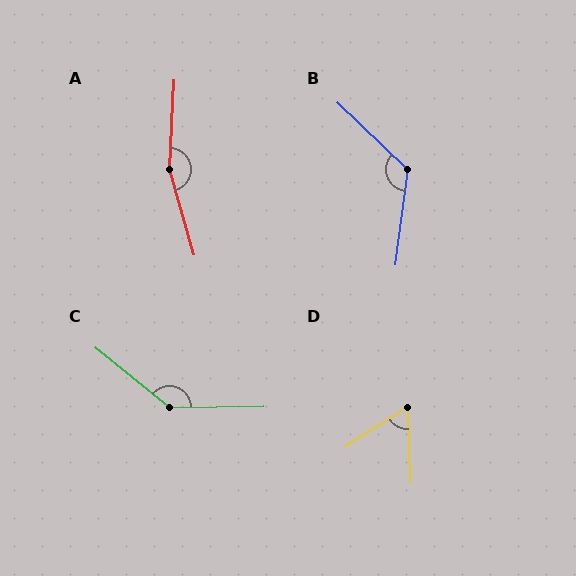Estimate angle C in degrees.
Approximately 140 degrees.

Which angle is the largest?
A, at approximately 161 degrees.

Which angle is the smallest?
D, at approximately 60 degrees.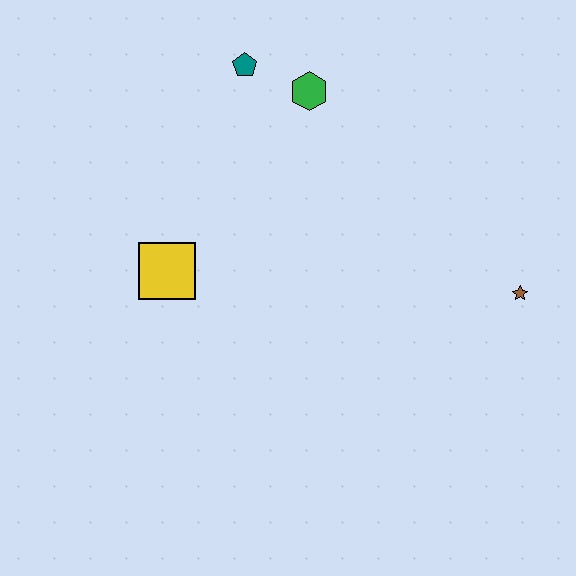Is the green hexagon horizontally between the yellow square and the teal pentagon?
No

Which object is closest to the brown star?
The green hexagon is closest to the brown star.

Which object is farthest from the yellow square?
The brown star is farthest from the yellow square.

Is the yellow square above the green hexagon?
No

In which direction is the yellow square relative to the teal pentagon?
The yellow square is below the teal pentagon.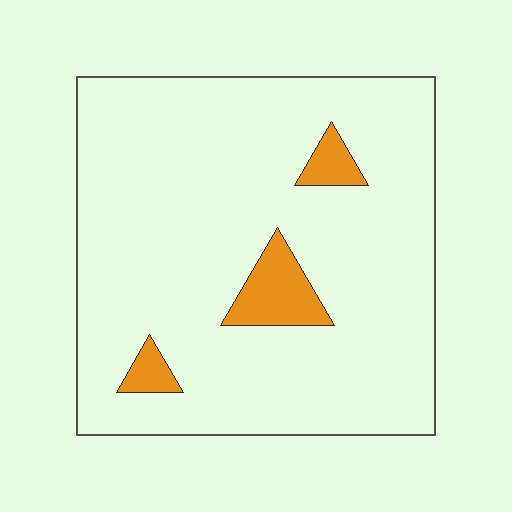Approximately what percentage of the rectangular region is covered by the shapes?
Approximately 10%.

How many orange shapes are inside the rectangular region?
3.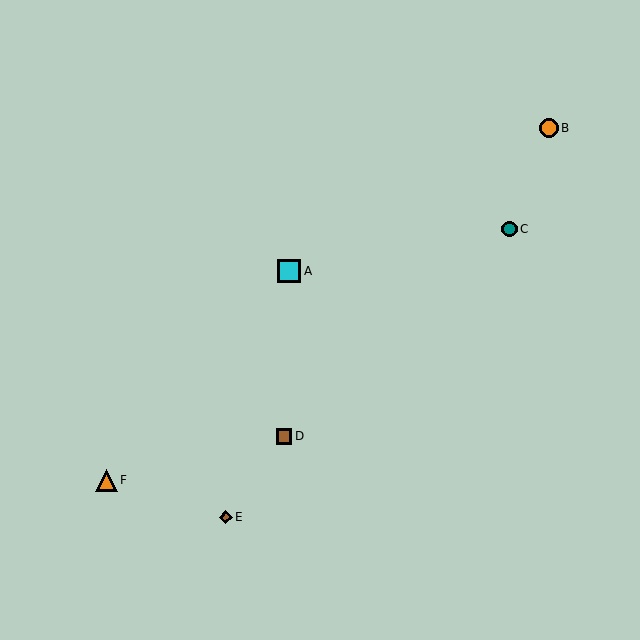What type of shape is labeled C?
Shape C is a teal circle.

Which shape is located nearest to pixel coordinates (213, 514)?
The brown diamond (labeled E) at (226, 517) is nearest to that location.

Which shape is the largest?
The cyan square (labeled A) is the largest.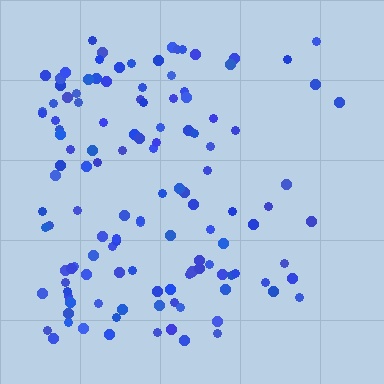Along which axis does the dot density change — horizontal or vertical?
Horizontal.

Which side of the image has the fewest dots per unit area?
The right.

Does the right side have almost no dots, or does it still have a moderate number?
Still a moderate number, just noticeably fewer than the left.